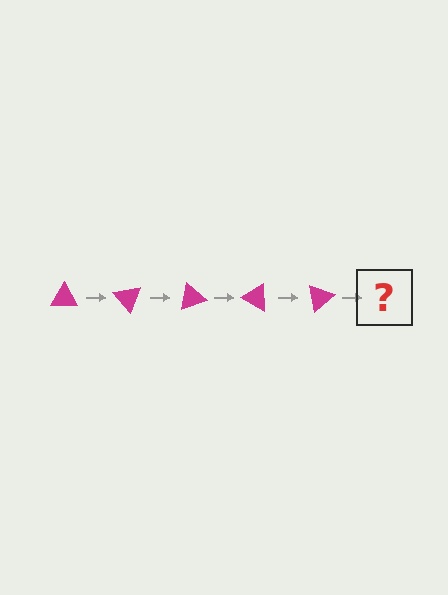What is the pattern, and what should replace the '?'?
The pattern is that the triangle rotates 50 degrees each step. The '?' should be a magenta triangle rotated 250 degrees.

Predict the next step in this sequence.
The next step is a magenta triangle rotated 250 degrees.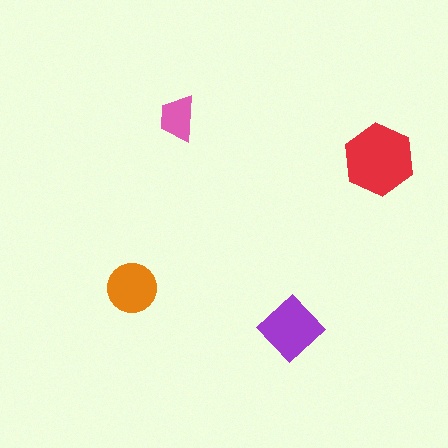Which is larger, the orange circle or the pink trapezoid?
The orange circle.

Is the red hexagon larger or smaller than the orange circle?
Larger.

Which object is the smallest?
The pink trapezoid.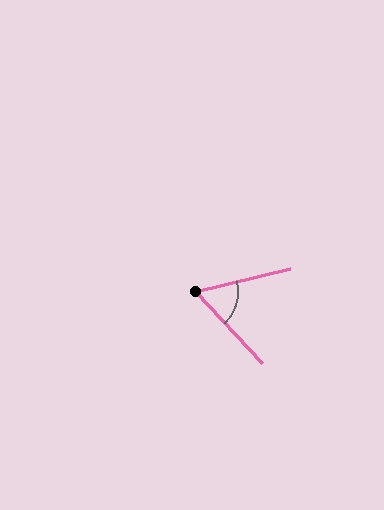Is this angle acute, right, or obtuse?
It is acute.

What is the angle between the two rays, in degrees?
Approximately 61 degrees.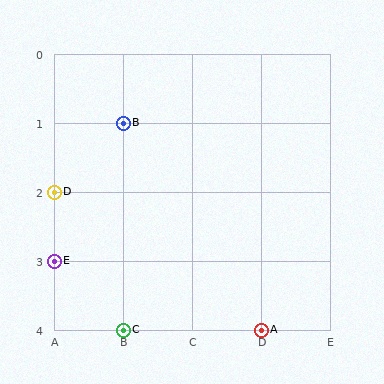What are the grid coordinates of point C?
Point C is at grid coordinates (B, 4).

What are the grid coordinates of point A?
Point A is at grid coordinates (D, 4).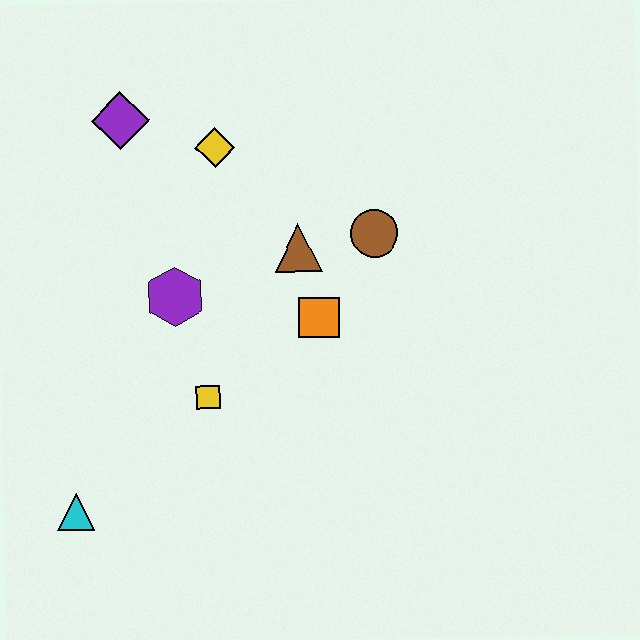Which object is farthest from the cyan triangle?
The brown circle is farthest from the cyan triangle.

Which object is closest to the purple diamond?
The yellow diamond is closest to the purple diamond.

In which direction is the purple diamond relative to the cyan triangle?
The purple diamond is above the cyan triangle.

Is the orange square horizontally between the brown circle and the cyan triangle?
Yes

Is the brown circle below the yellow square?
No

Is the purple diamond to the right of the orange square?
No